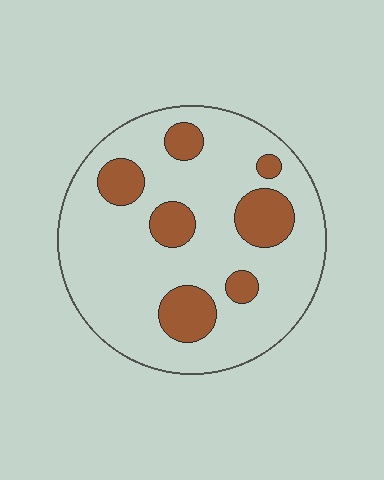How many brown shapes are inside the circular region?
7.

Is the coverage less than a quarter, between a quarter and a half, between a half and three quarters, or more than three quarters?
Less than a quarter.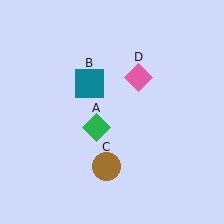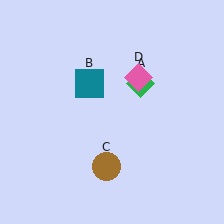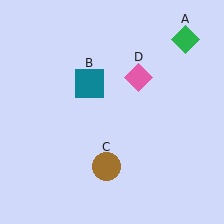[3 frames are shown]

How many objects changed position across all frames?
1 object changed position: green diamond (object A).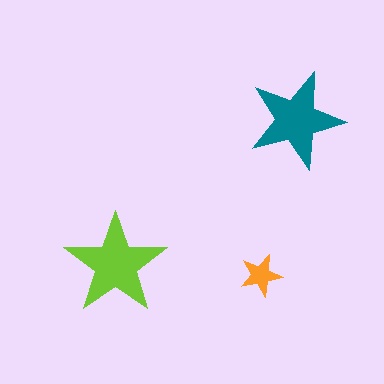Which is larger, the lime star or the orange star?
The lime one.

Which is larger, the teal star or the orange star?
The teal one.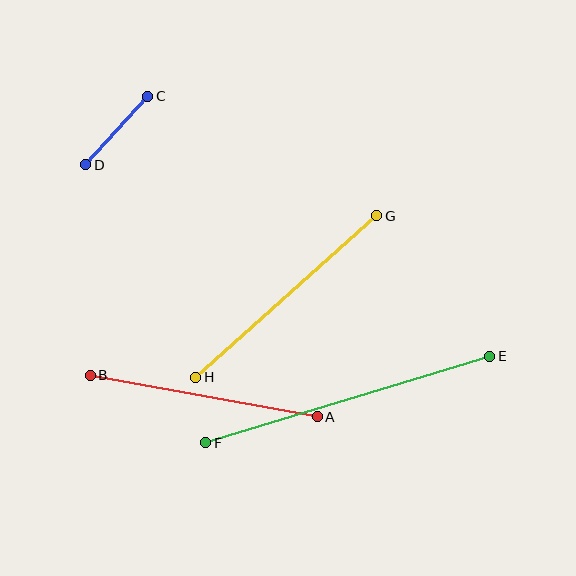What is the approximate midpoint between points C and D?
The midpoint is at approximately (117, 130) pixels.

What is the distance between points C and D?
The distance is approximately 92 pixels.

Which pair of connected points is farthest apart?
Points E and F are farthest apart.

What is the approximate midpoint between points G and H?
The midpoint is at approximately (286, 296) pixels.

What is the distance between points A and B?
The distance is approximately 231 pixels.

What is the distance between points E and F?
The distance is approximately 297 pixels.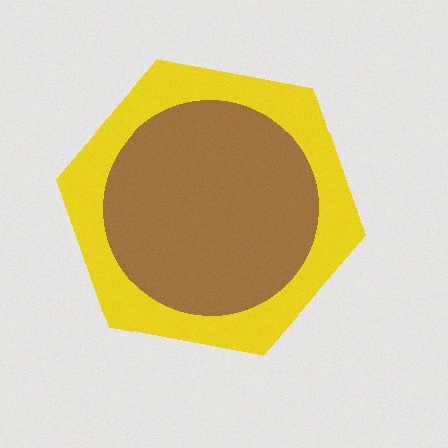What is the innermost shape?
The brown circle.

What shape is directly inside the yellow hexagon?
The brown circle.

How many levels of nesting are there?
2.